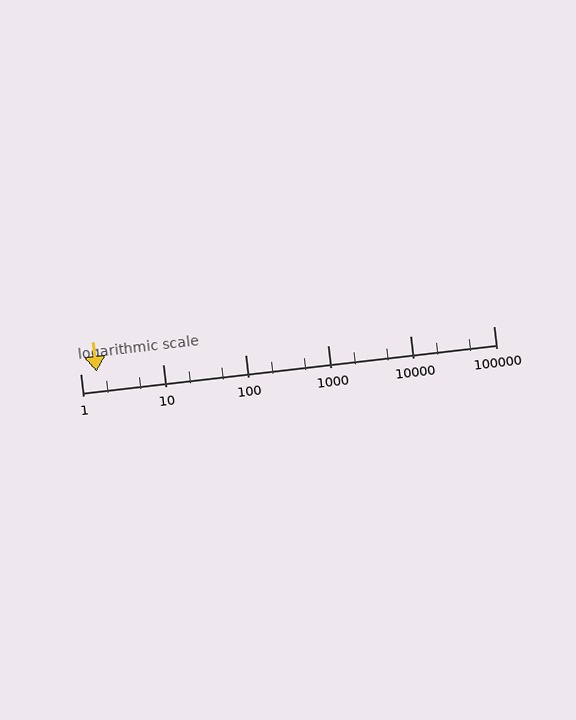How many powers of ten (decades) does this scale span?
The scale spans 5 decades, from 1 to 100000.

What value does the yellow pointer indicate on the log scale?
The pointer indicates approximately 1.6.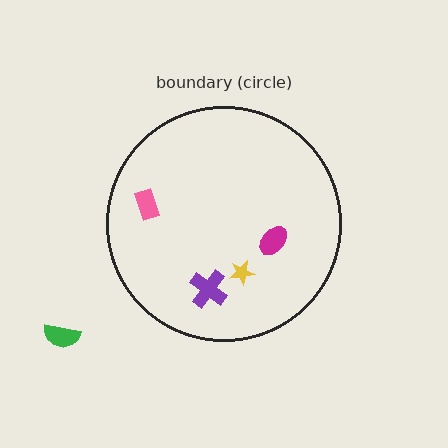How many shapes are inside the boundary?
4 inside, 1 outside.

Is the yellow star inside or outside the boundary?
Inside.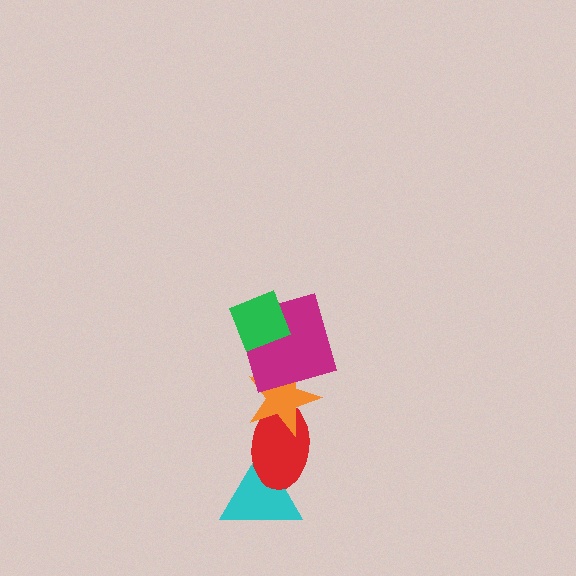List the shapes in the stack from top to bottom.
From top to bottom: the green diamond, the magenta square, the orange star, the red ellipse, the cyan triangle.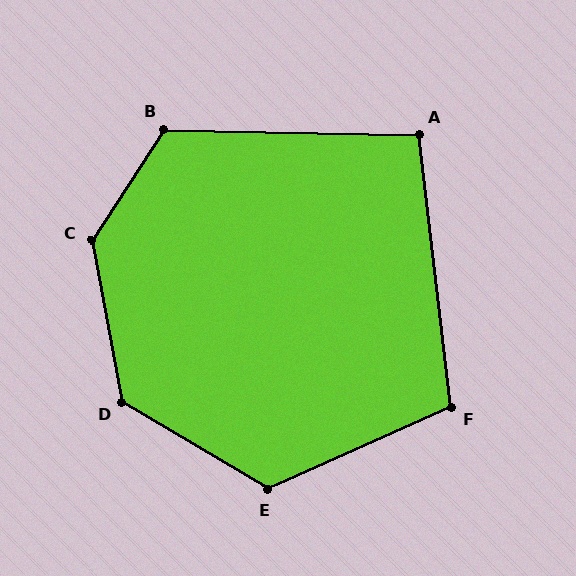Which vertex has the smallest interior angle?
A, at approximately 98 degrees.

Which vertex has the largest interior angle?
C, at approximately 137 degrees.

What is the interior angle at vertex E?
Approximately 125 degrees (obtuse).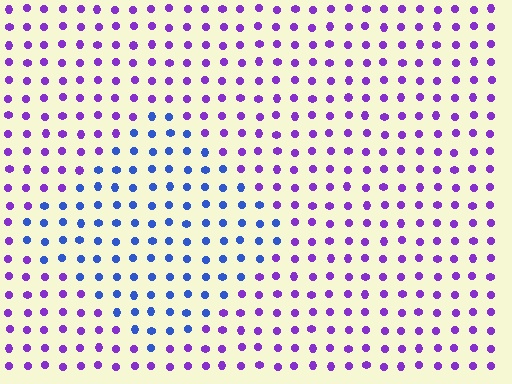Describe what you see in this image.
The image is filled with small purple elements in a uniform arrangement. A diamond-shaped region is visible where the elements are tinted to a slightly different hue, forming a subtle color boundary.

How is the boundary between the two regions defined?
The boundary is defined purely by a slight shift in hue (about 49 degrees). Spacing, size, and orientation are identical on both sides.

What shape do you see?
I see a diamond.